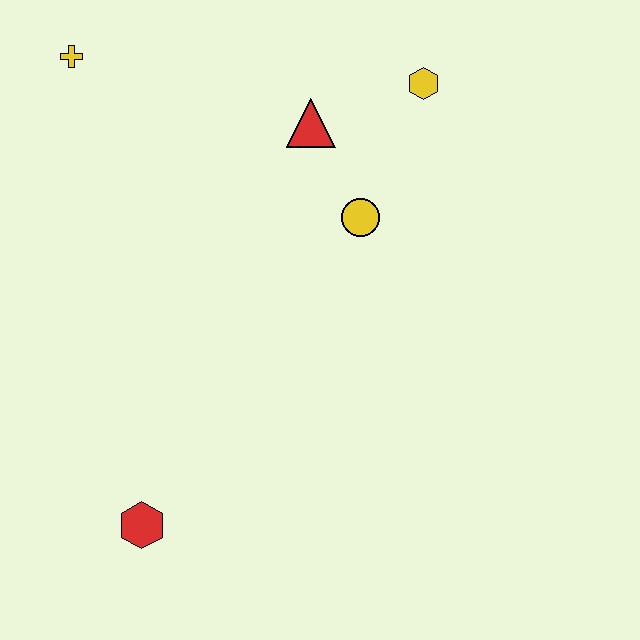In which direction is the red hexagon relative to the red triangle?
The red hexagon is below the red triangle.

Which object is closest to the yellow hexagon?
The red triangle is closest to the yellow hexagon.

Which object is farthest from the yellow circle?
The red hexagon is farthest from the yellow circle.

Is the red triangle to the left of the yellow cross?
No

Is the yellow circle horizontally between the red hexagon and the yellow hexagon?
Yes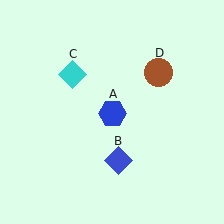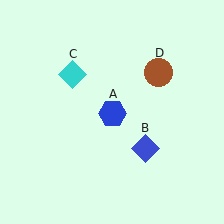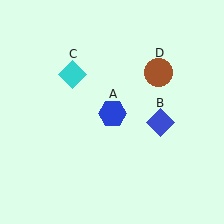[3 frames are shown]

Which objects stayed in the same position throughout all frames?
Blue hexagon (object A) and cyan diamond (object C) and brown circle (object D) remained stationary.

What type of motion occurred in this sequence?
The blue diamond (object B) rotated counterclockwise around the center of the scene.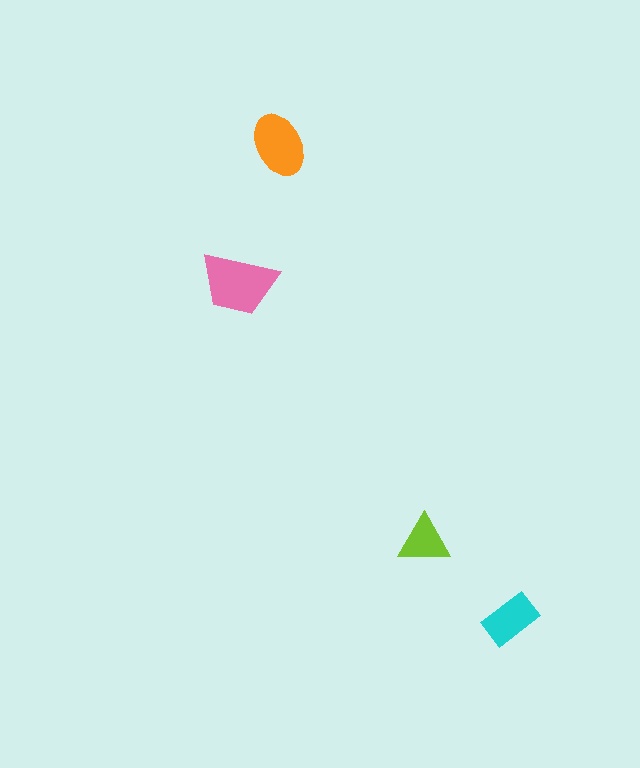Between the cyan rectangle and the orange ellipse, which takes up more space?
The orange ellipse.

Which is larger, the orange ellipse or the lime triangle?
The orange ellipse.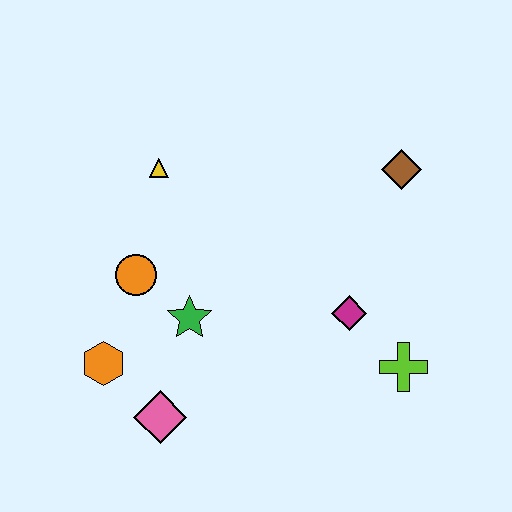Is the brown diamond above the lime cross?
Yes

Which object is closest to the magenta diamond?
The lime cross is closest to the magenta diamond.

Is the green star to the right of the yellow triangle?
Yes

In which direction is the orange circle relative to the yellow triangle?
The orange circle is below the yellow triangle.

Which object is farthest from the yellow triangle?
The lime cross is farthest from the yellow triangle.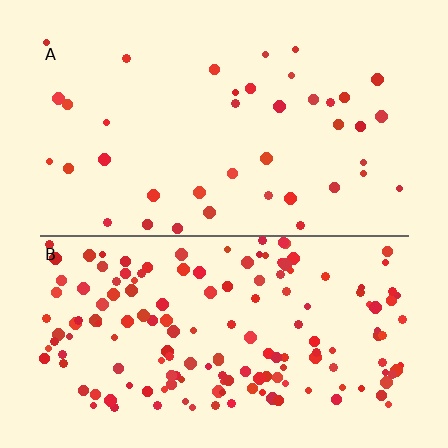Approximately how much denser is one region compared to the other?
Approximately 4.0× — region B over region A.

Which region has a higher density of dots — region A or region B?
B (the bottom).